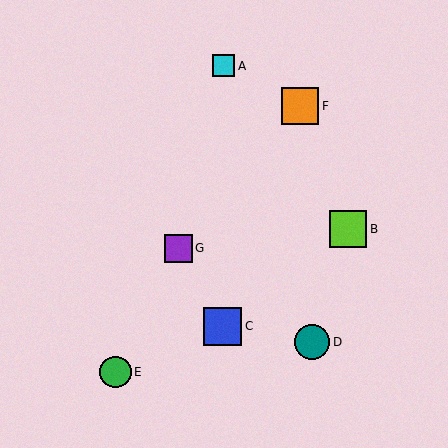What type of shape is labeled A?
Shape A is a cyan square.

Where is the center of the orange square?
The center of the orange square is at (300, 106).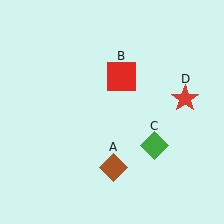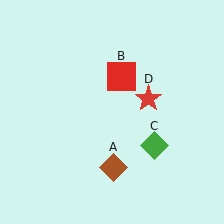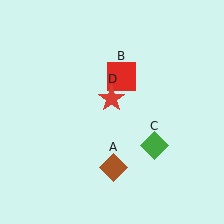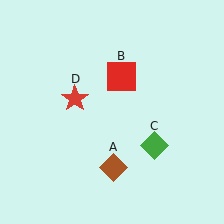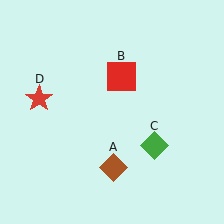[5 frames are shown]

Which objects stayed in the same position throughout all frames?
Brown diamond (object A) and red square (object B) and green diamond (object C) remained stationary.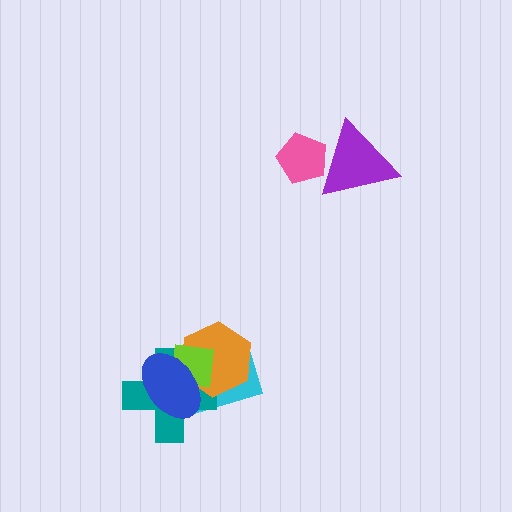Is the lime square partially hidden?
Yes, it is partially covered by another shape.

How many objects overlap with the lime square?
4 objects overlap with the lime square.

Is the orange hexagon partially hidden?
Yes, it is partially covered by another shape.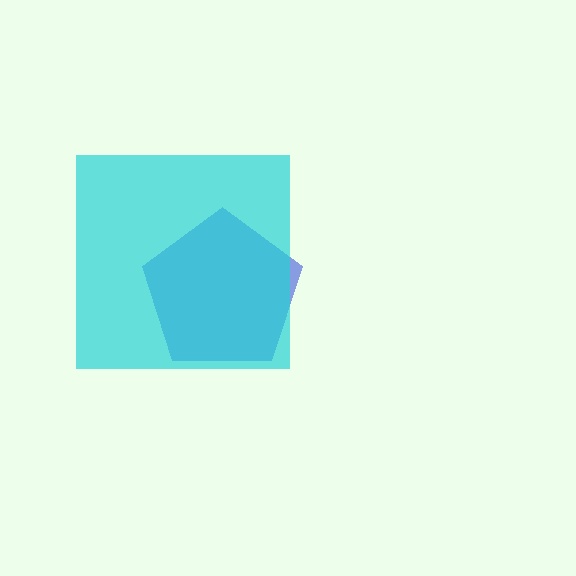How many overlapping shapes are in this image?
There are 2 overlapping shapes in the image.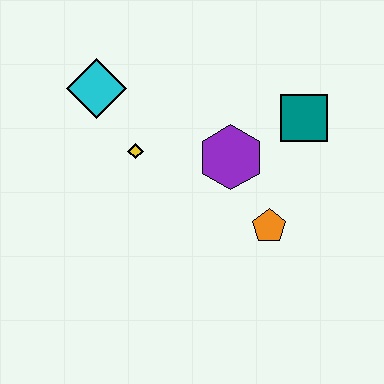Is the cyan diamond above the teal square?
Yes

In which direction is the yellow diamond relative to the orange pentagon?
The yellow diamond is to the left of the orange pentagon.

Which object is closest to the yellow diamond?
The cyan diamond is closest to the yellow diamond.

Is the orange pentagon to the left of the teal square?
Yes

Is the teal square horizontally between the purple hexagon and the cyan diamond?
No